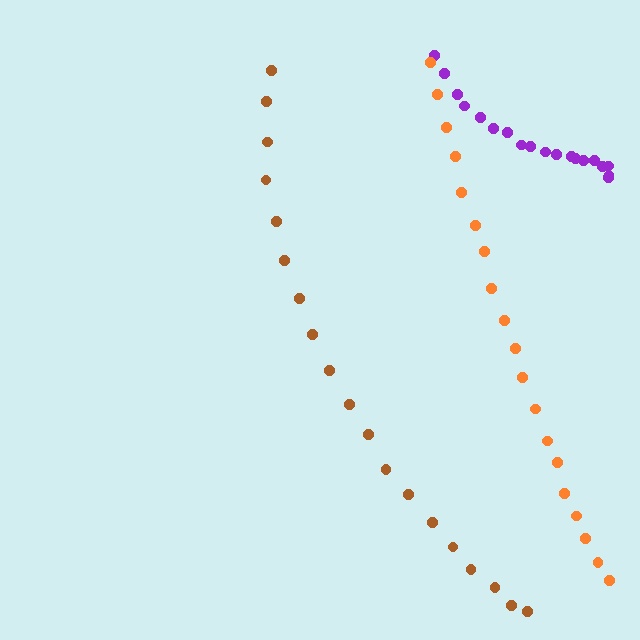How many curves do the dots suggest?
There are 3 distinct paths.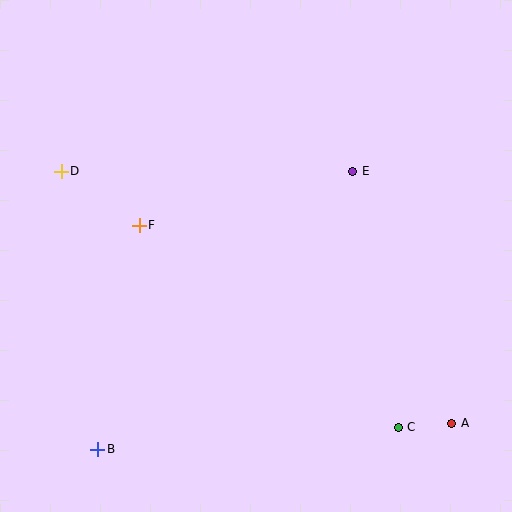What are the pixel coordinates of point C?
Point C is at (398, 427).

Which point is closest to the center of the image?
Point F at (139, 225) is closest to the center.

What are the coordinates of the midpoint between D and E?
The midpoint between D and E is at (207, 171).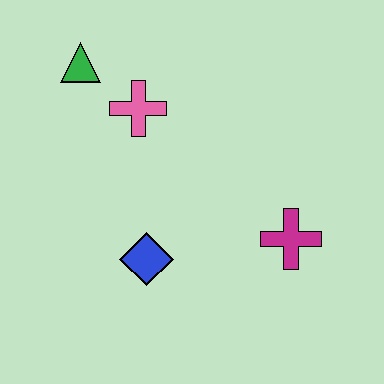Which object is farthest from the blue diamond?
The green triangle is farthest from the blue diamond.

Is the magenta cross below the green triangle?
Yes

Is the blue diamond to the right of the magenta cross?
No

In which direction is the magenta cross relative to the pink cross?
The magenta cross is to the right of the pink cross.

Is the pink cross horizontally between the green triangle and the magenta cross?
Yes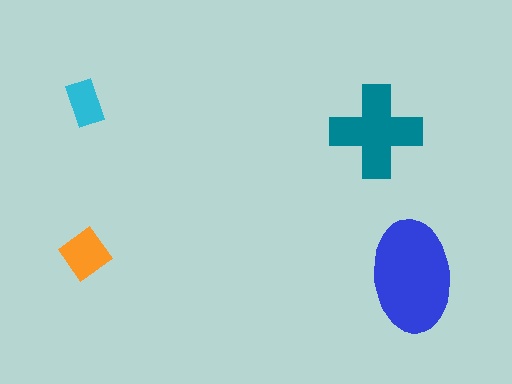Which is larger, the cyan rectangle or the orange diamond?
The orange diamond.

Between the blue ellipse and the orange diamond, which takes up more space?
The blue ellipse.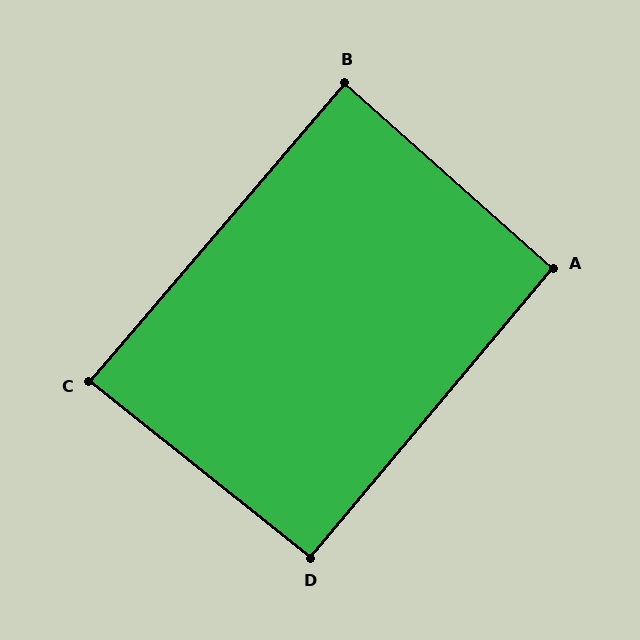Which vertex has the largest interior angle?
A, at approximately 92 degrees.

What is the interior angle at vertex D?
Approximately 91 degrees (approximately right).